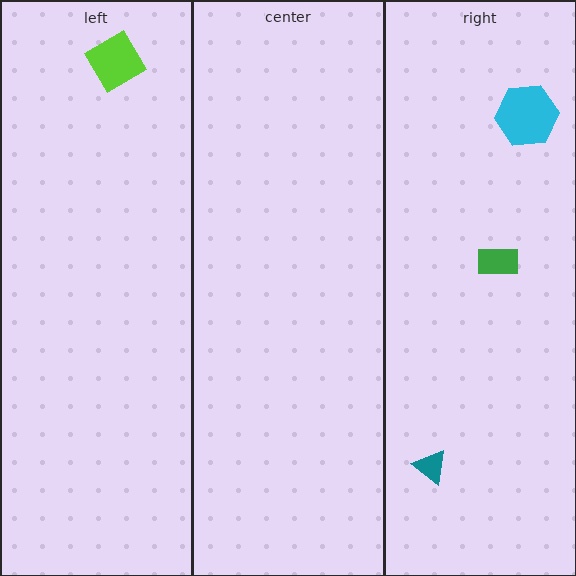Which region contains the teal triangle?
The right region.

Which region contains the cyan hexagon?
The right region.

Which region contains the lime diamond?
The left region.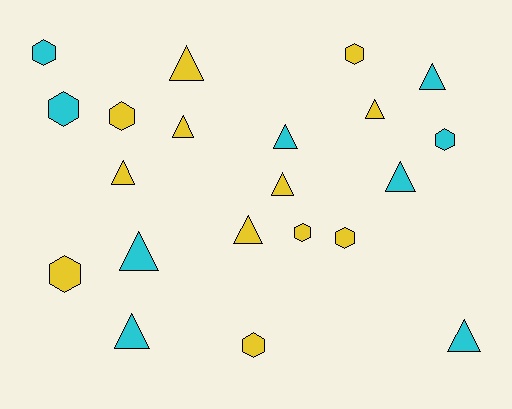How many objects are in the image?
There are 21 objects.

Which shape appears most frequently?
Triangle, with 12 objects.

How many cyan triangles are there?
There are 6 cyan triangles.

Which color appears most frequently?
Yellow, with 12 objects.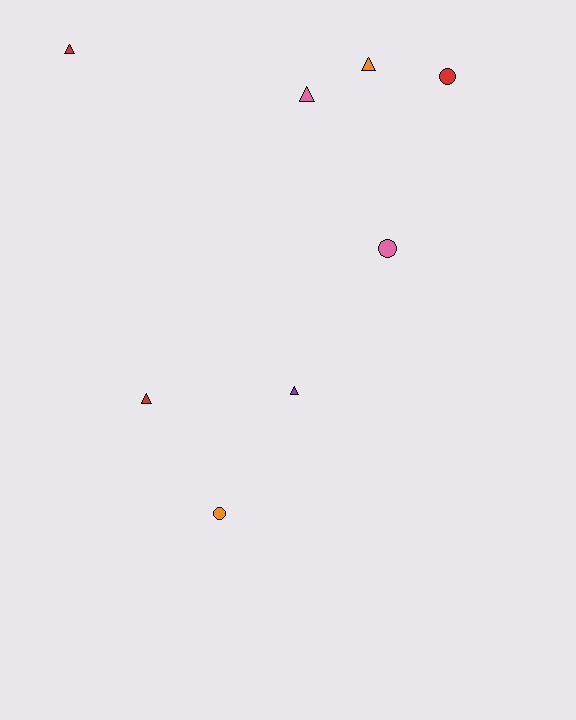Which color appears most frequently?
Red, with 3 objects.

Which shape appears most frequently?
Triangle, with 5 objects.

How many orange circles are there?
There is 1 orange circle.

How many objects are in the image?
There are 8 objects.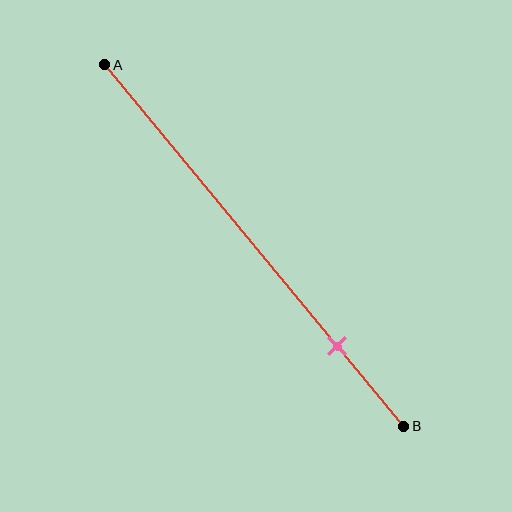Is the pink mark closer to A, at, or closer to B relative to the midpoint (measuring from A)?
The pink mark is closer to point B than the midpoint of segment AB.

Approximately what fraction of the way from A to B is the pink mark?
The pink mark is approximately 80% of the way from A to B.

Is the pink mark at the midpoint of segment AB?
No, the mark is at about 80% from A, not at the 50% midpoint.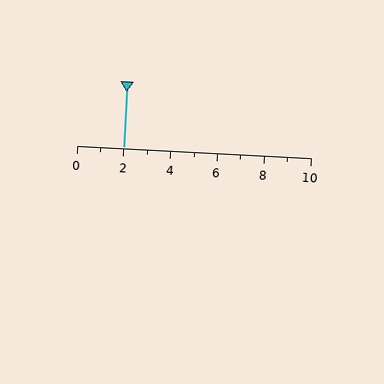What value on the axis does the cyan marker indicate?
The marker indicates approximately 2.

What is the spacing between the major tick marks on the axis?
The major ticks are spaced 2 apart.